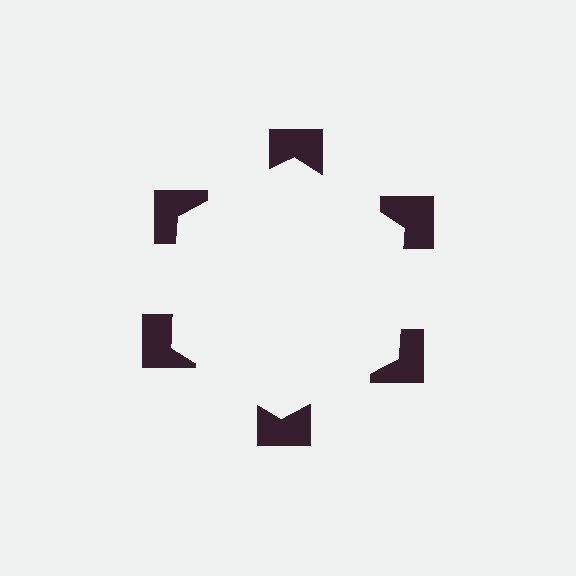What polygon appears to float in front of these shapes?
An illusory hexagon — its edges are inferred from the aligned wedge cuts in the notched squares, not physically drawn.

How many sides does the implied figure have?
6 sides.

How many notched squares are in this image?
There are 6 — one at each vertex of the illusory hexagon.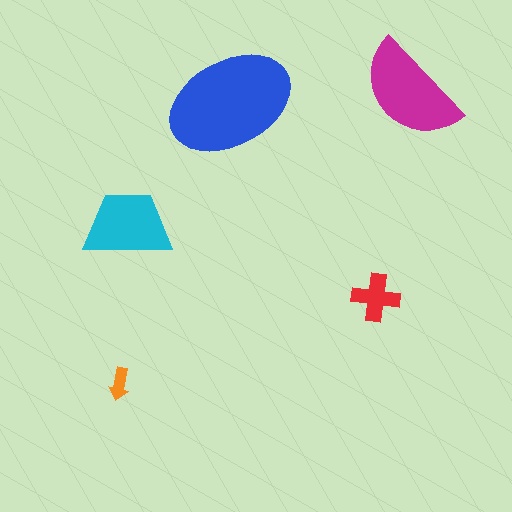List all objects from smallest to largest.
The orange arrow, the red cross, the cyan trapezoid, the magenta semicircle, the blue ellipse.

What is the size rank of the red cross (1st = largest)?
4th.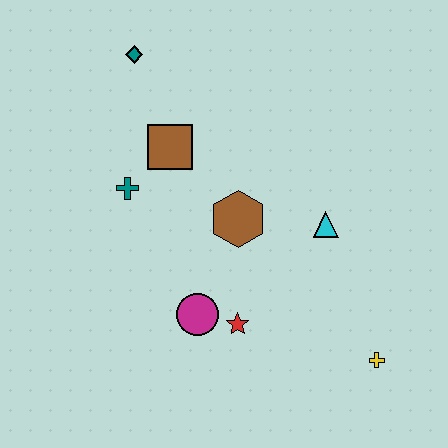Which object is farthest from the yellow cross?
The teal diamond is farthest from the yellow cross.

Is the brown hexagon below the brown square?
Yes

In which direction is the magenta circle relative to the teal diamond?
The magenta circle is below the teal diamond.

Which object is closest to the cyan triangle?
The brown hexagon is closest to the cyan triangle.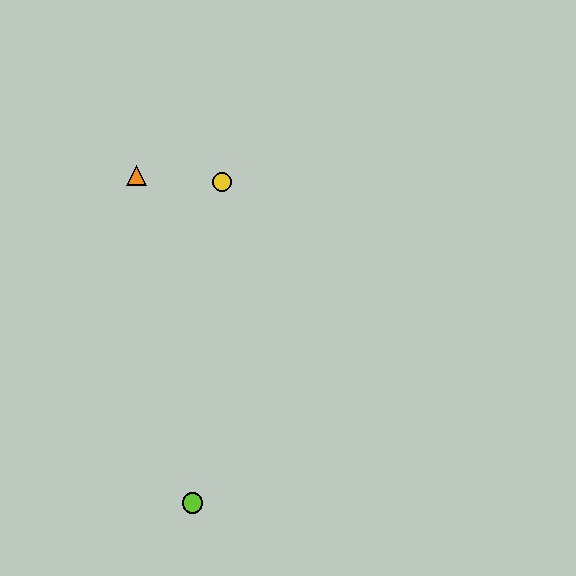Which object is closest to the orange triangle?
The yellow circle is closest to the orange triangle.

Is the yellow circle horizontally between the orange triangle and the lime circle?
No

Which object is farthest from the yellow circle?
The lime circle is farthest from the yellow circle.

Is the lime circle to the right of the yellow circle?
No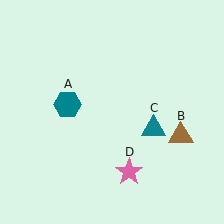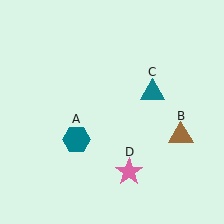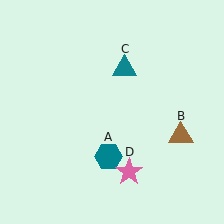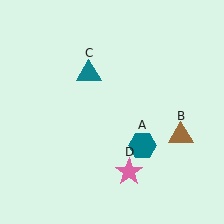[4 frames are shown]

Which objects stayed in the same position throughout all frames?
Brown triangle (object B) and pink star (object D) remained stationary.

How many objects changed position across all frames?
2 objects changed position: teal hexagon (object A), teal triangle (object C).